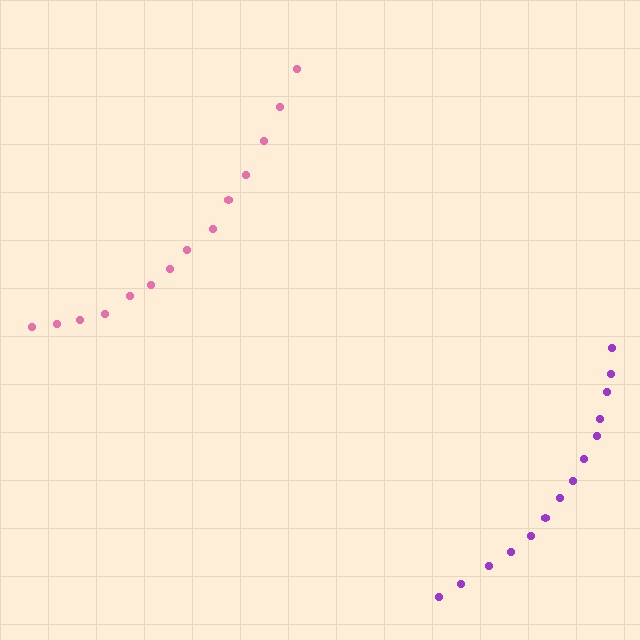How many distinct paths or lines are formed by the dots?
There are 2 distinct paths.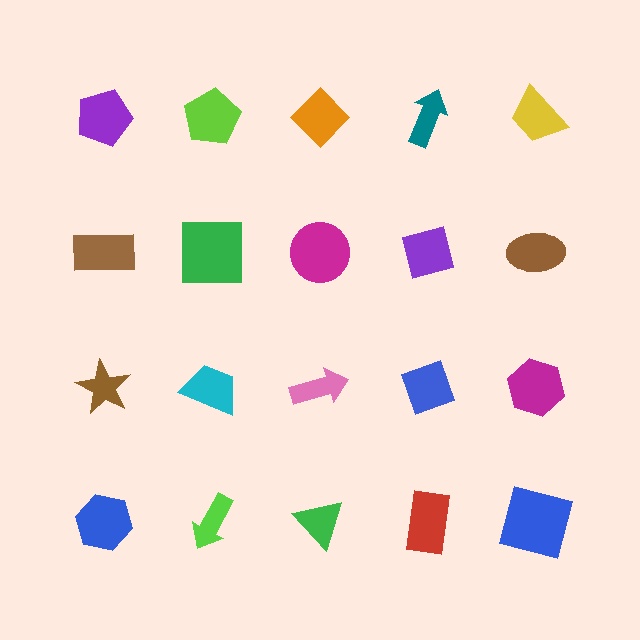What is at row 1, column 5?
A yellow trapezoid.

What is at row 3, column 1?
A brown star.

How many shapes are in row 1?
5 shapes.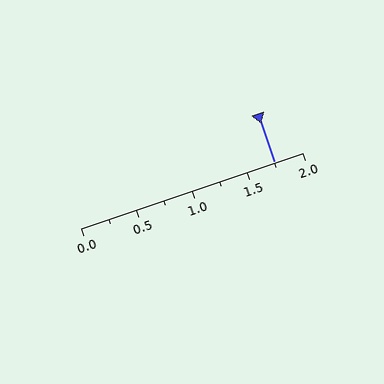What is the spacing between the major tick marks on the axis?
The major ticks are spaced 0.5 apart.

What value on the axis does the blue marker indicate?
The marker indicates approximately 1.75.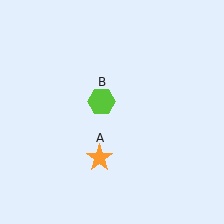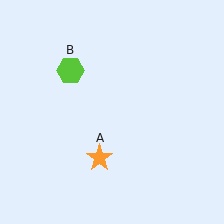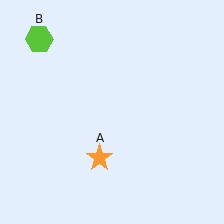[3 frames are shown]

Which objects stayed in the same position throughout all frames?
Orange star (object A) remained stationary.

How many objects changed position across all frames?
1 object changed position: lime hexagon (object B).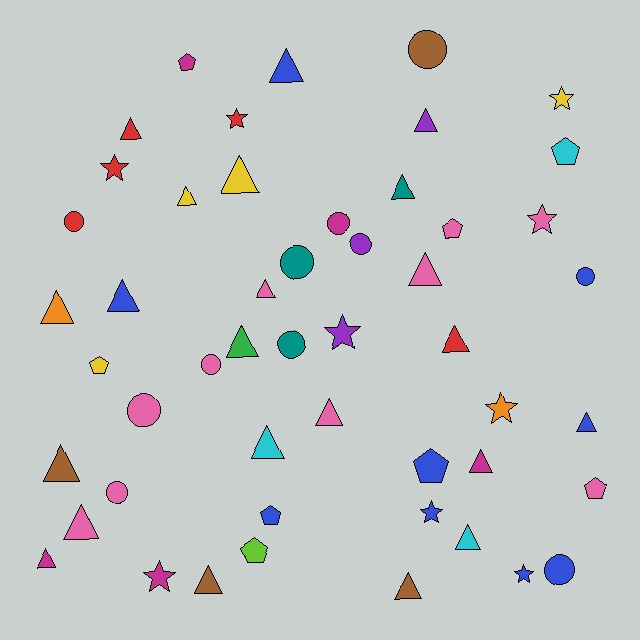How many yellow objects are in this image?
There are 4 yellow objects.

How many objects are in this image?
There are 50 objects.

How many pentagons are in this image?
There are 8 pentagons.